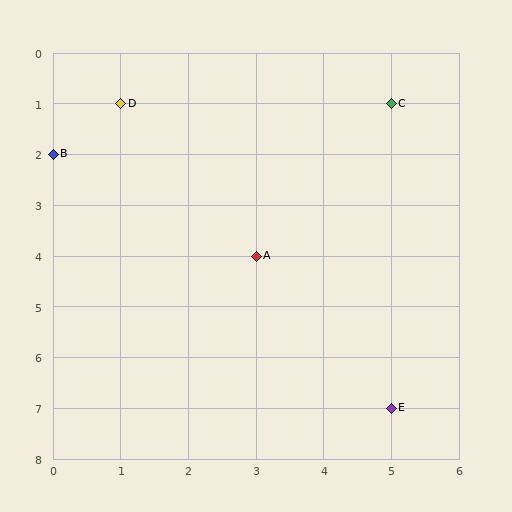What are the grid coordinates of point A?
Point A is at grid coordinates (3, 4).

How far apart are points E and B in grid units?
Points E and B are 5 columns and 5 rows apart (about 7.1 grid units diagonally).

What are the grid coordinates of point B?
Point B is at grid coordinates (0, 2).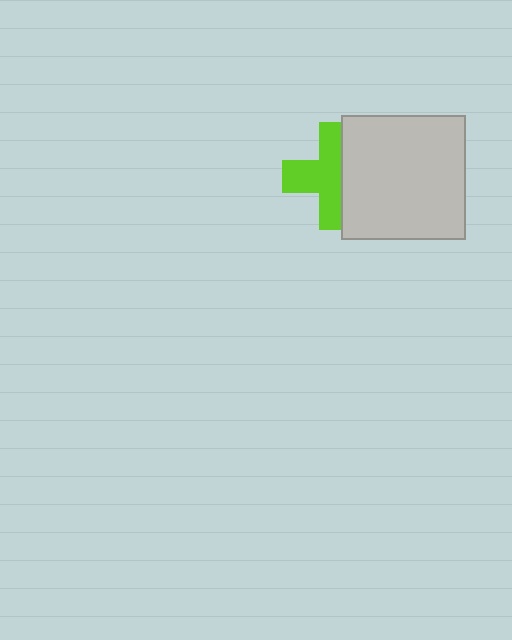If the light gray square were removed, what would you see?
You would see the complete lime cross.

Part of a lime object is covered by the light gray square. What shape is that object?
It is a cross.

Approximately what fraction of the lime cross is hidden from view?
Roughly 39% of the lime cross is hidden behind the light gray square.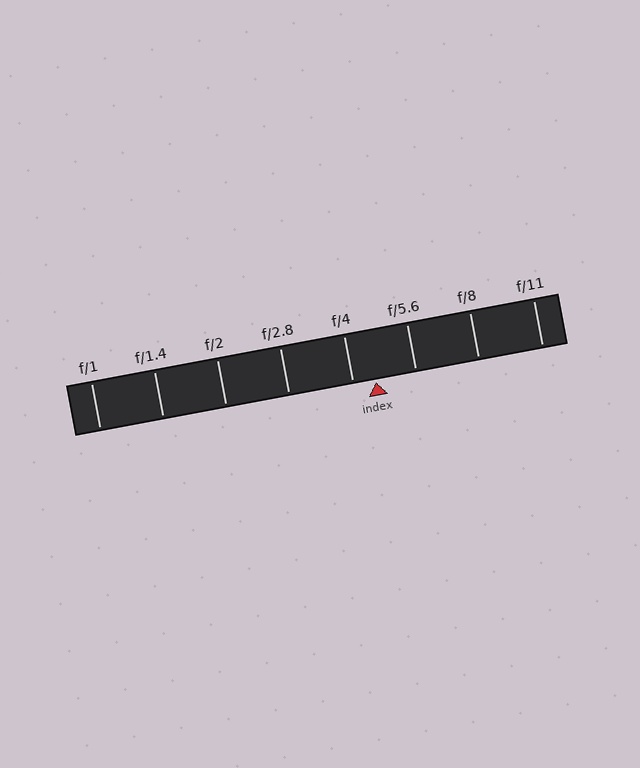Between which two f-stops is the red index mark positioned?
The index mark is between f/4 and f/5.6.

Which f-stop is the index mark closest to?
The index mark is closest to f/4.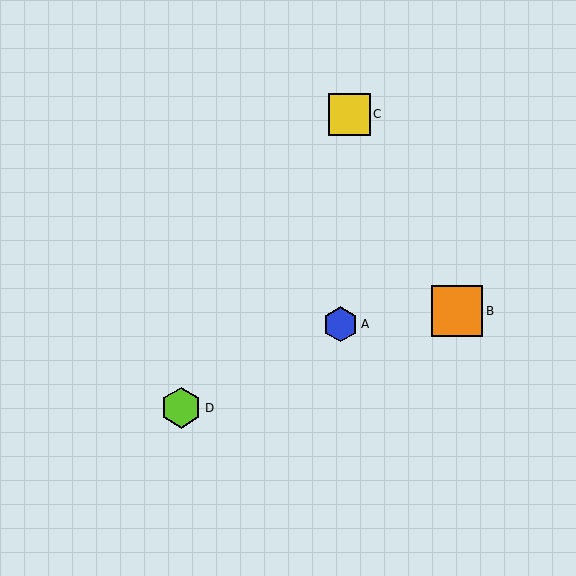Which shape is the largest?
The orange square (labeled B) is the largest.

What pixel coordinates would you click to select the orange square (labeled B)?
Click at (457, 311) to select the orange square B.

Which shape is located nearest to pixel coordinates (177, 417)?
The lime hexagon (labeled D) at (181, 408) is nearest to that location.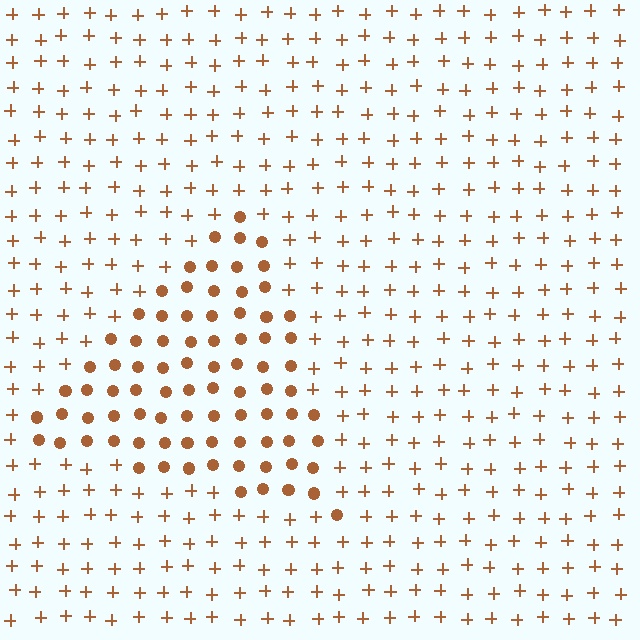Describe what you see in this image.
The image is filled with small brown elements arranged in a uniform grid. A triangle-shaped region contains circles, while the surrounding area contains plus signs. The boundary is defined purely by the change in element shape.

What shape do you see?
I see a triangle.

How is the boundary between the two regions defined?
The boundary is defined by a change in element shape: circles inside vs. plus signs outside. All elements share the same color and spacing.